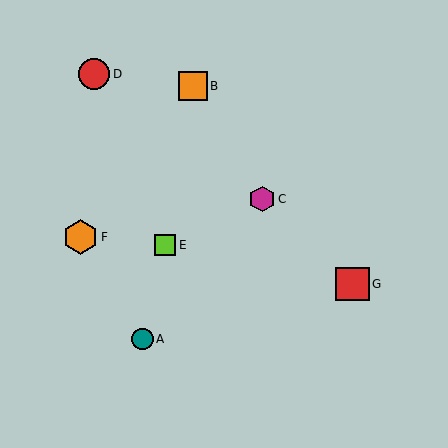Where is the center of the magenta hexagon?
The center of the magenta hexagon is at (262, 199).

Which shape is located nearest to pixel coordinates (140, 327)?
The teal circle (labeled A) at (142, 339) is nearest to that location.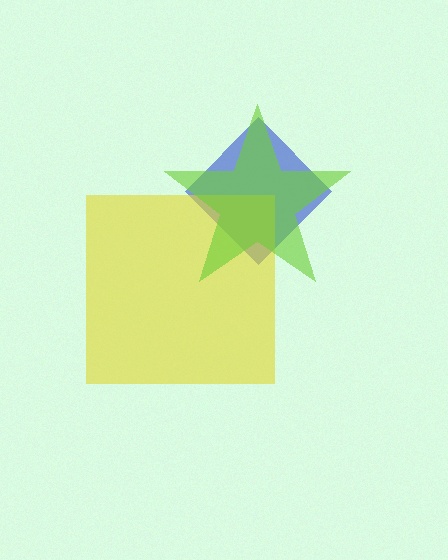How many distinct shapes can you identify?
There are 3 distinct shapes: a blue diamond, a yellow square, a lime star.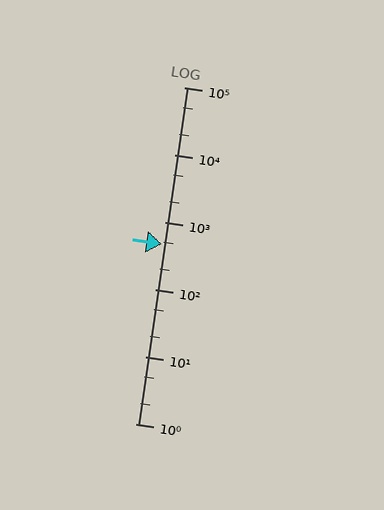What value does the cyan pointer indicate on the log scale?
The pointer indicates approximately 470.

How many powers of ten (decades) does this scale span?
The scale spans 5 decades, from 1 to 100000.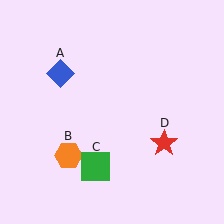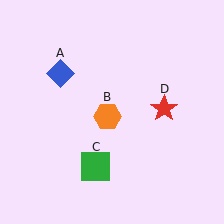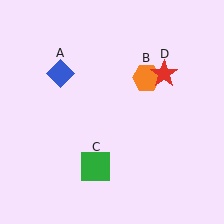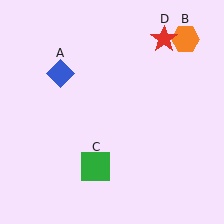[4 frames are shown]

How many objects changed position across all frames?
2 objects changed position: orange hexagon (object B), red star (object D).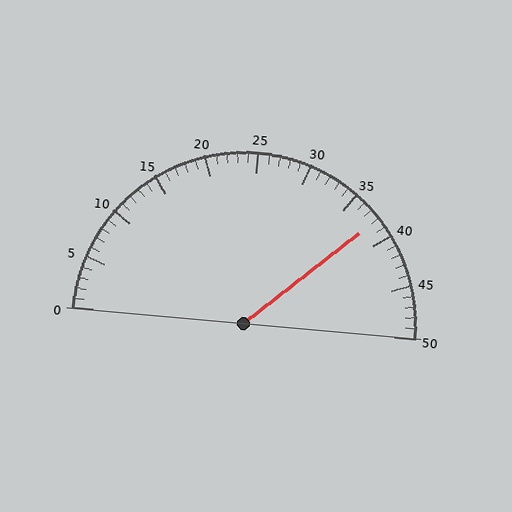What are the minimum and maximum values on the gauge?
The gauge ranges from 0 to 50.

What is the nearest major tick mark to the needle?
The nearest major tick mark is 40.